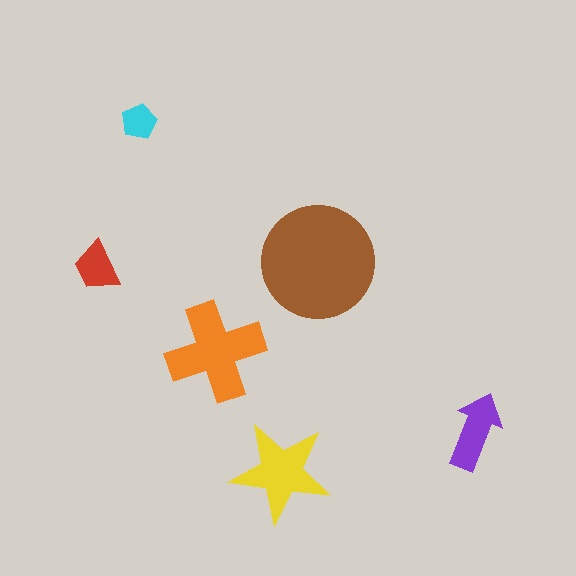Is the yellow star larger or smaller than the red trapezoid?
Larger.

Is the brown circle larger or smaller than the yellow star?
Larger.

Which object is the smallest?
The cyan pentagon.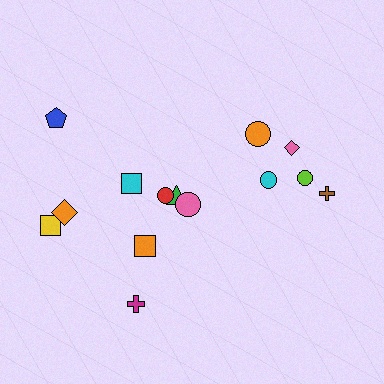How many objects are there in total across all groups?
There are 14 objects.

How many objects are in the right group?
There are 6 objects.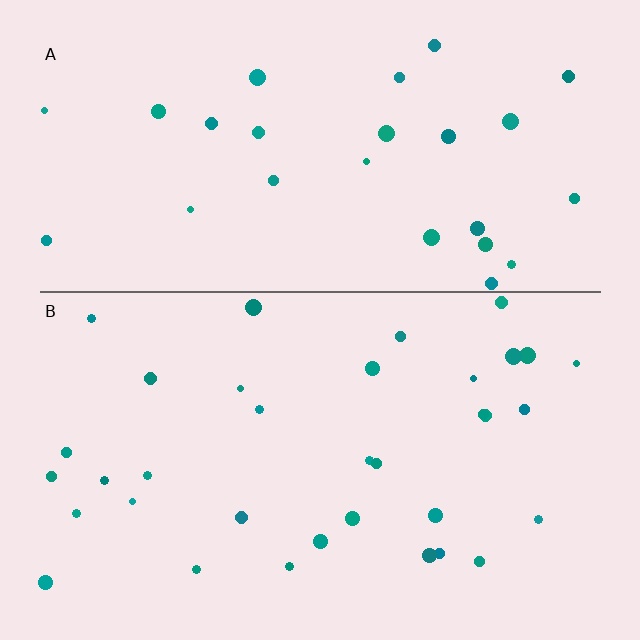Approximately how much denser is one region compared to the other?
Approximately 1.3× — region B over region A.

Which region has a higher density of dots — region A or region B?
B (the bottom).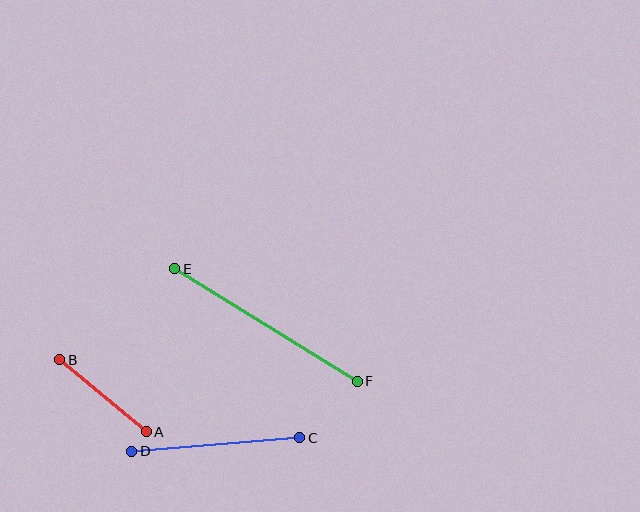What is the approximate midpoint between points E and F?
The midpoint is at approximately (266, 325) pixels.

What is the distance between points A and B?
The distance is approximately 113 pixels.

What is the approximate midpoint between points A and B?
The midpoint is at approximately (103, 396) pixels.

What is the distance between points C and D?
The distance is approximately 169 pixels.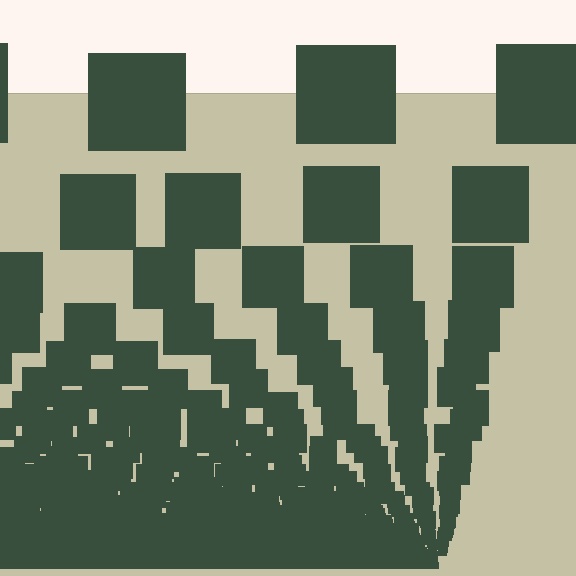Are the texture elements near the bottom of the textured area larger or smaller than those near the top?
Smaller. The gradient is inverted — elements near the bottom are smaller and denser.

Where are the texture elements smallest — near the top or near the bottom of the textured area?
Near the bottom.